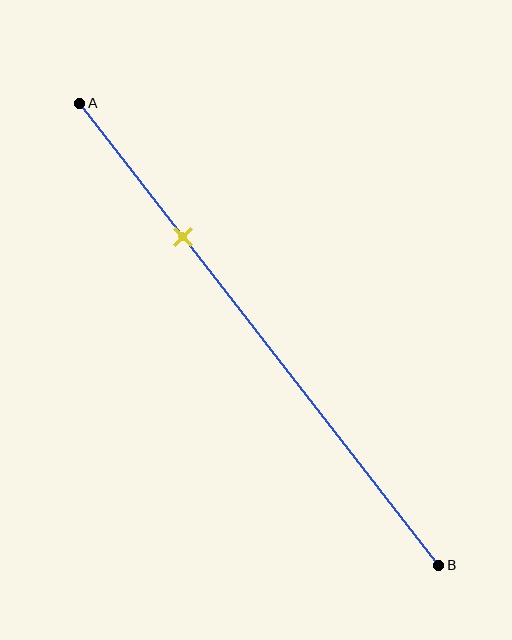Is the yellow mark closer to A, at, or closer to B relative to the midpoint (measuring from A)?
The yellow mark is closer to point A than the midpoint of segment AB.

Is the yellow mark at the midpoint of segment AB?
No, the mark is at about 30% from A, not at the 50% midpoint.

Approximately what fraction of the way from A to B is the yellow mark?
The yellow mark is approximately 30% of the way from A to B.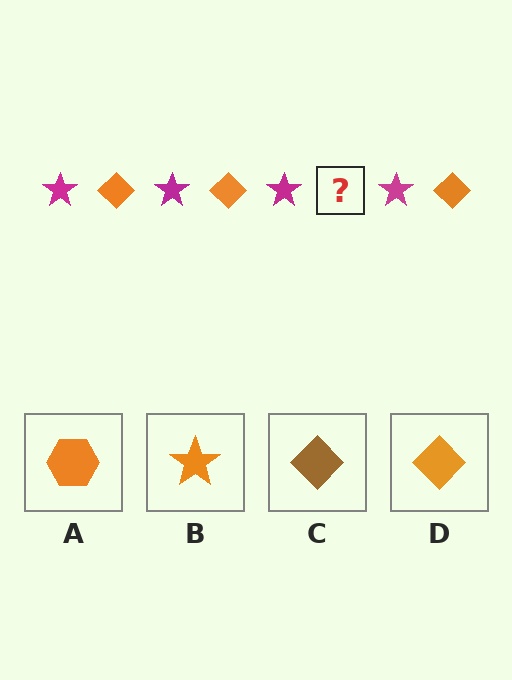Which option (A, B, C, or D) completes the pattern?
D.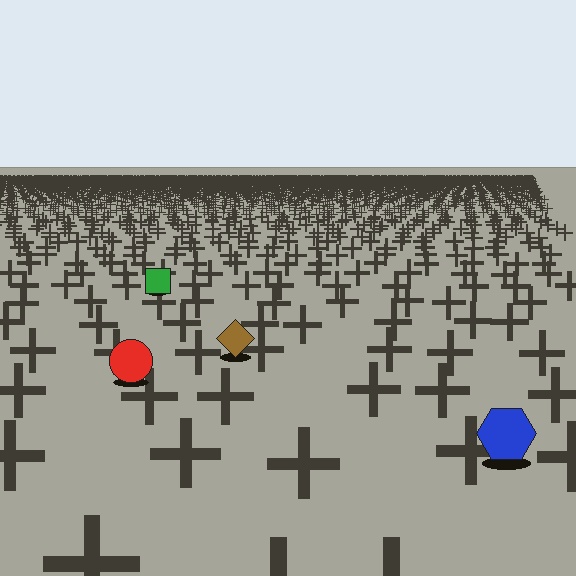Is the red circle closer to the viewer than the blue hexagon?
No. The blue hexagon is closer — you can tell from the texture gradient: the ground texture is coarser near it.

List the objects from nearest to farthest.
From nearest to farthest: the blue hexagon, the red circle, the brown diamond, the green square.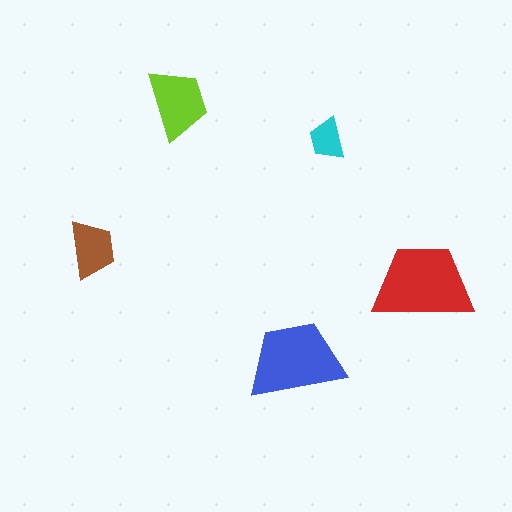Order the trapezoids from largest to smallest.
the red one, the blue one, the lime one, the brown one, the cyan one.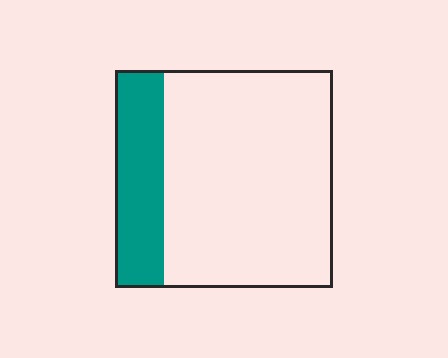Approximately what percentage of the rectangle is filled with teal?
Approximately 20%.